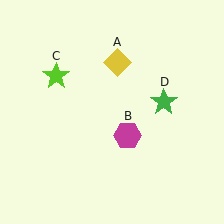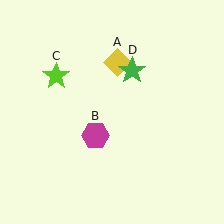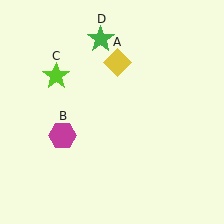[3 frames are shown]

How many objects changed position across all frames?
2 objects changed position: magenta hexagon (object B), green star (object D).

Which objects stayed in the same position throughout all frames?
Yellow diamond (object A) and lime star (object C) remained stationary.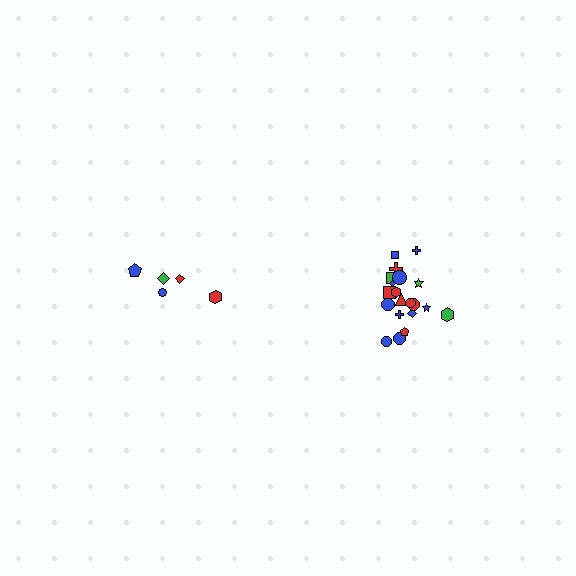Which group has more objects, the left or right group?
The right group.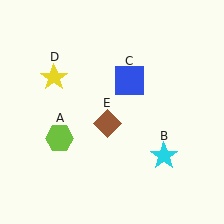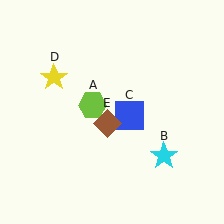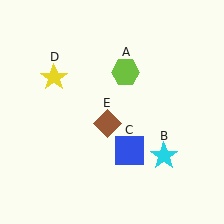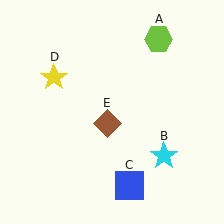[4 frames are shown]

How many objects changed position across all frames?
2 objects changed position: lime hexagon (object A), blue square (object C).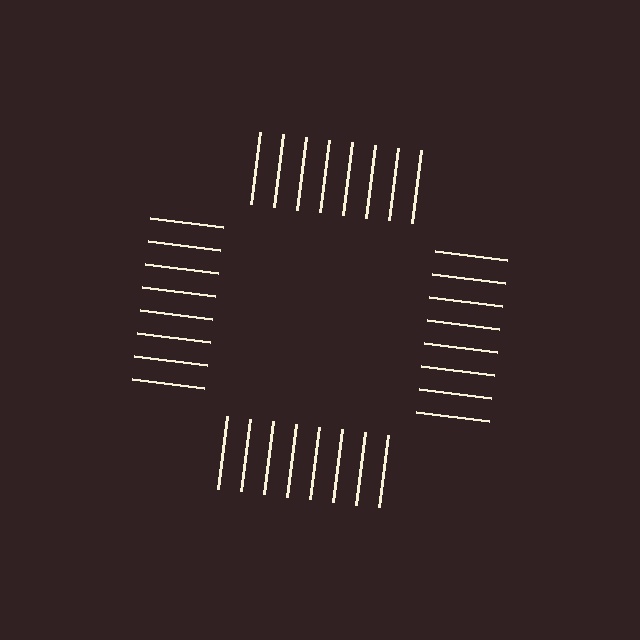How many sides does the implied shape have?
4 sides — the line-ends trace a square.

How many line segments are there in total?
32 — 8 along each of the 4 edges.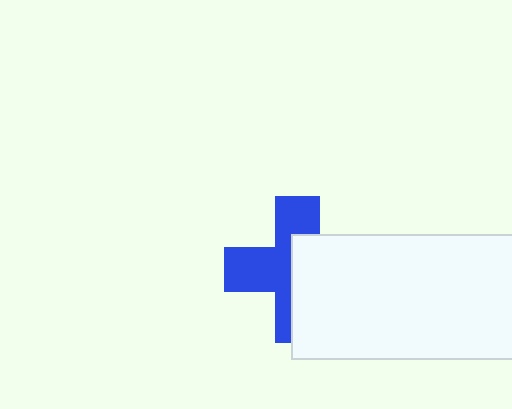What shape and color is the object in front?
The object in front is a white rectangle.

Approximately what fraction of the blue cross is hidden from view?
Roughly 48% of the blue cross is hidden behind the white rectangle.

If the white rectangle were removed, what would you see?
You would see the complete blue cross.